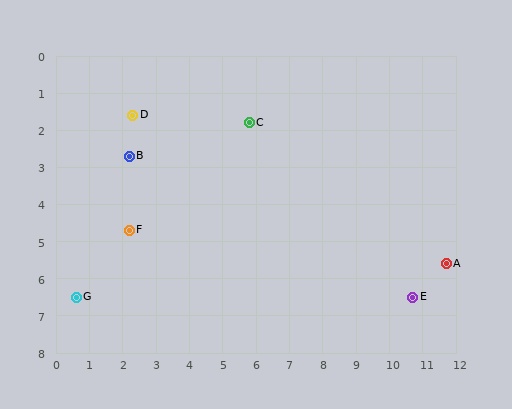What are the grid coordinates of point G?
Point G is at approximately (0.6, 6.5).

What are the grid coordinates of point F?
Point F is at approximately (2.2, 4.7).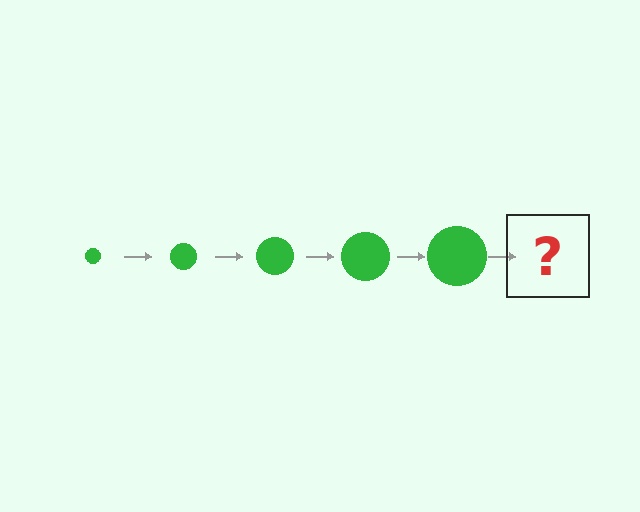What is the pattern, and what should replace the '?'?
The pattern is that the circle gets progressively larger each step. The '?' should be a green circle, larger than the previous one.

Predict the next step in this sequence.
The next step is a green circle, larger than the previous one.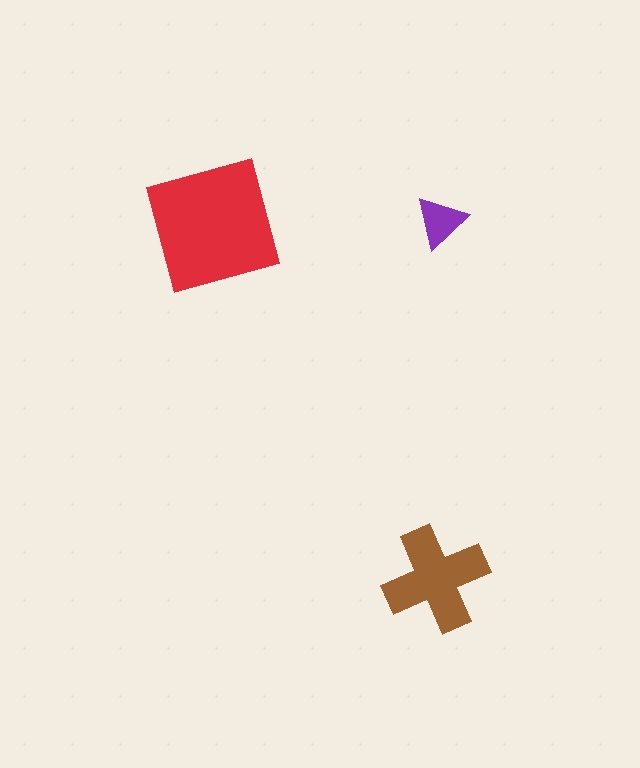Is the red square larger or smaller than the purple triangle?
Larger.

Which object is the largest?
The red square.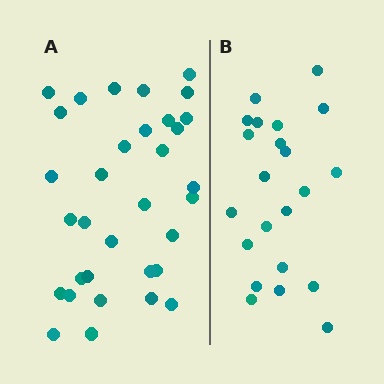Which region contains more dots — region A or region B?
Region A (the left region) has more dots.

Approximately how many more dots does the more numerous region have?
Region A has roughly 12 or so more dots than region B.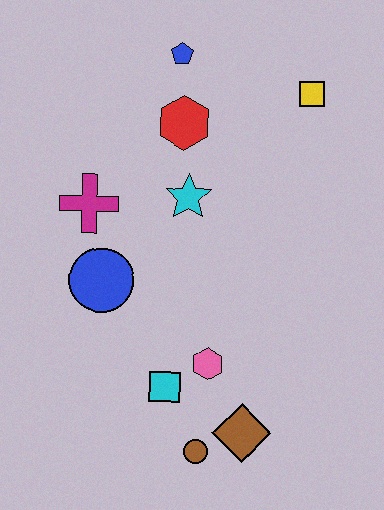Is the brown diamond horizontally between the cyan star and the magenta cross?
No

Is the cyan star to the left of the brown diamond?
Yes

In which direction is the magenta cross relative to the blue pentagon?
The magenta cross is below the blue pentagon.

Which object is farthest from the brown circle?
The blue pentagon is farthest from the brown circle.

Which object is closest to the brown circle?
The brown diamond is closest to the brown circle.